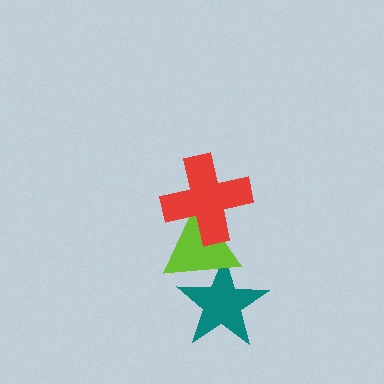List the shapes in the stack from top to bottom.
From top to bottom: the red cross, the lime triangle, the teal star.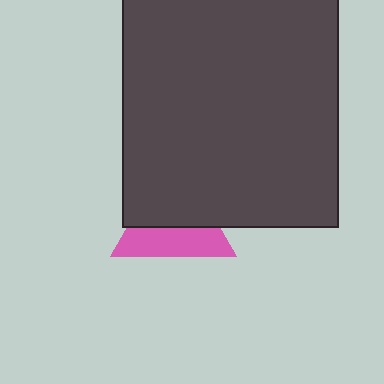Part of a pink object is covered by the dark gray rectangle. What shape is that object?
It is a triangle.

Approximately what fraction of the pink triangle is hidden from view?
Roughly 53% of the pink triangle is hidden behind the dark gray rectangle.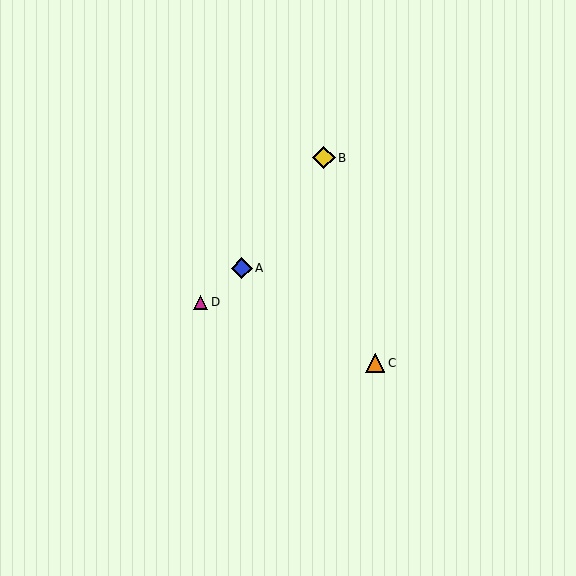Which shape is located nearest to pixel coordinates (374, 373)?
The orange triangle (labeled C) at (375, 363) is nearest to that location.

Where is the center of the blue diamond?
The center of the blue diamond is at (242, 268).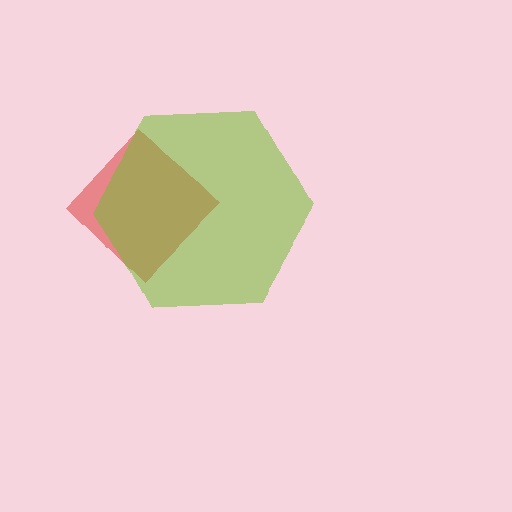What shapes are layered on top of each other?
The layered shapes are: a red diamond, a lime hexagon.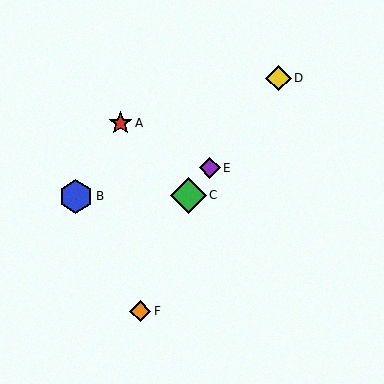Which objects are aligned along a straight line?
Objects C, D, E are aligned along a straight line.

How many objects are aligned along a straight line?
3 objects (C, D, E) are aligned along a straight line.